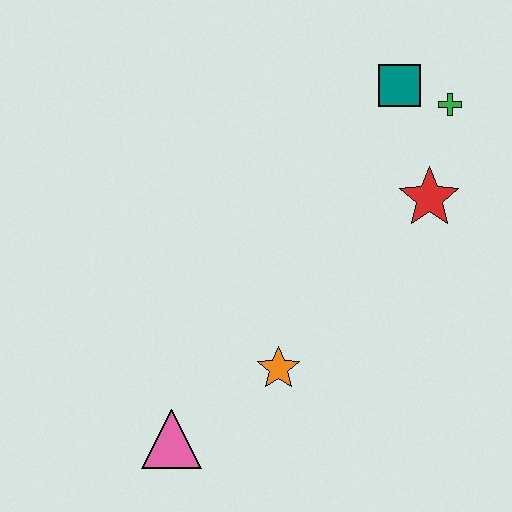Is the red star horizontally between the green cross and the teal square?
Yes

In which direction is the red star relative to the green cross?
The red star is below the green cross.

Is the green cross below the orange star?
No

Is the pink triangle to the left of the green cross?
Yes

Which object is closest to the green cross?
The teal square is closest to the green cross.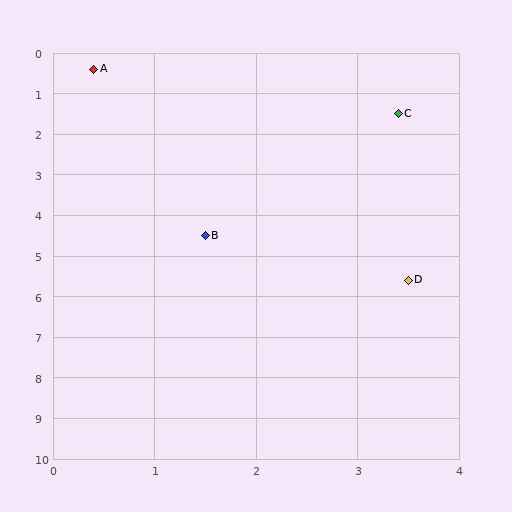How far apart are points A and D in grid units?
Points A and D are about 6.1 grid units apart.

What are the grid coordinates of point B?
Point B is at approximately (1.5, 4.5).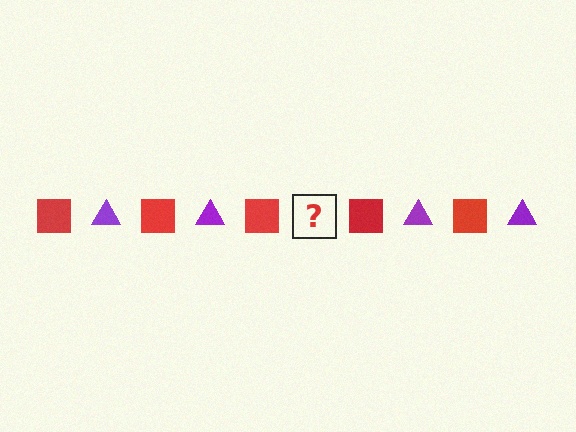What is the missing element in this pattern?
The missing element is a purple triangle.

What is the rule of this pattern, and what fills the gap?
The rule is that the pattern alternates between red square and purple triangle. The gap should be filled with a purple triangle.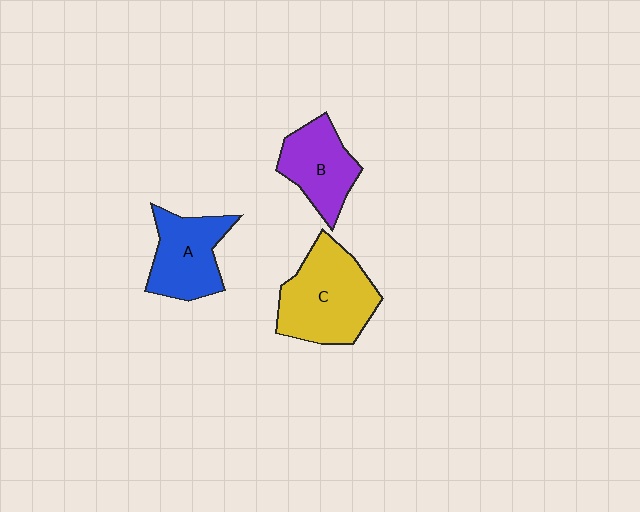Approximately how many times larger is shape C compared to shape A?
Approximately 1.4 times.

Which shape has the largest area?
Shape C (yellow).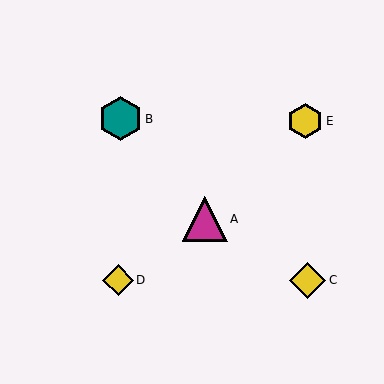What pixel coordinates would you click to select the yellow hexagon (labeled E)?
Click at (305, 121) to select the yellow hexagon E.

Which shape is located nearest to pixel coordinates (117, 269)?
The yellow diamond (labeled D) at (118, 280) is nearest to that location.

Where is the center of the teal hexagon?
The center of the teal hexagon is at (120, 119).